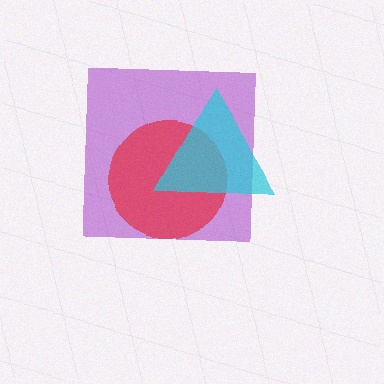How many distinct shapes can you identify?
There are 3 distinct shapes: a purple square, a red circle, a cyan triangle.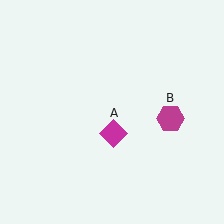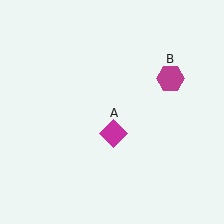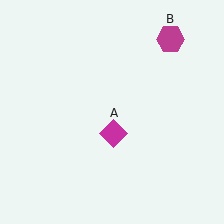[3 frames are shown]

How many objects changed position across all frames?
1 object changed position: magenta hexagon (object B).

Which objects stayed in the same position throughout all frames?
Magenta diamond (object A) remained stationary.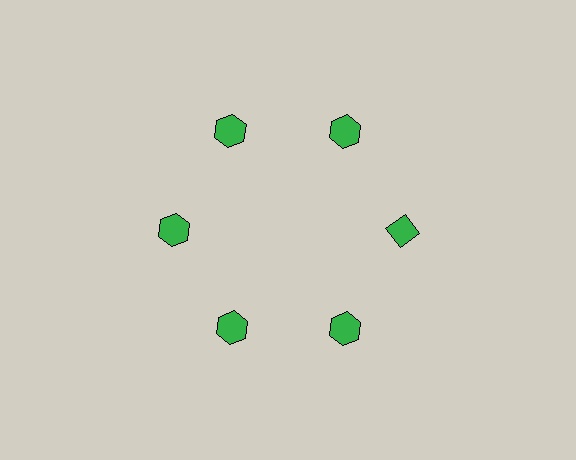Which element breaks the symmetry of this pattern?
The green diamond at roughly the 3 o'clock position breaks the symmetry. All other shapes are green hexagons.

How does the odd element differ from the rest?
It has a different shape: diamond instead of hexagon.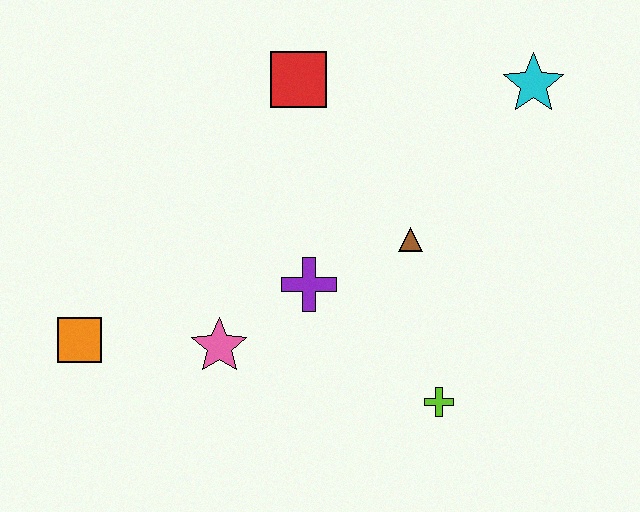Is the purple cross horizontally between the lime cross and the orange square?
Yes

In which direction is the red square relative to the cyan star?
The red square is to the left of the cyan star.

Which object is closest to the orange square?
The pink star is closest to the orange square.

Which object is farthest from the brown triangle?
The orange square is farthest from the brown triangle.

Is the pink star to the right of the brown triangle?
No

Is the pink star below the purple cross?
Yes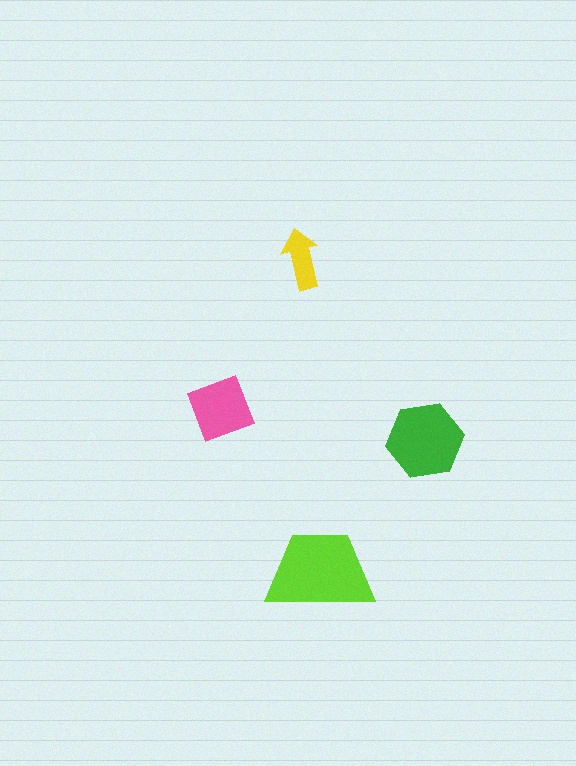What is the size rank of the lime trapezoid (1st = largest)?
1st.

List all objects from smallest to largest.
The yellow arrow, the pink diamond, the green hexagon, the lime trapezoid.